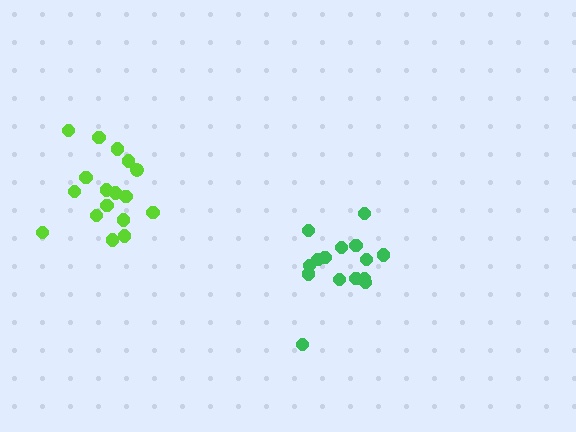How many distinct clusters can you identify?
There are 2 distinct clusters.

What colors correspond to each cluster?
The clusters are colored: green, lime.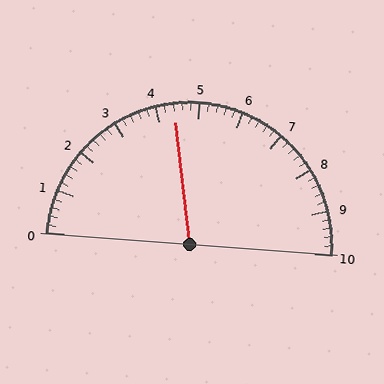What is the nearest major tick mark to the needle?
The nearest major tick mark is 4.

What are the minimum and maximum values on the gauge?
The gauge ranges from 0 to 10.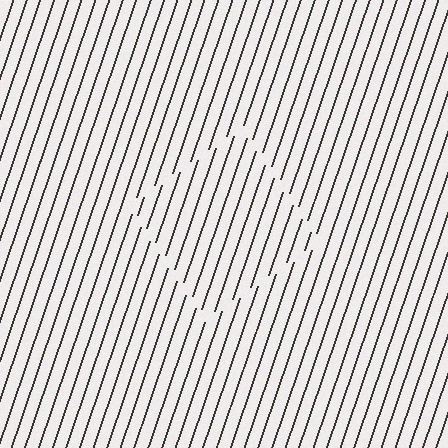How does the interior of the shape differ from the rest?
The interior of the shape contains the same grating, shifted by half a period — the contour is defined by the phase discontinuity where line-ends from the inner and outer gratings abut.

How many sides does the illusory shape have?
4 sides — the line-ends trace a square.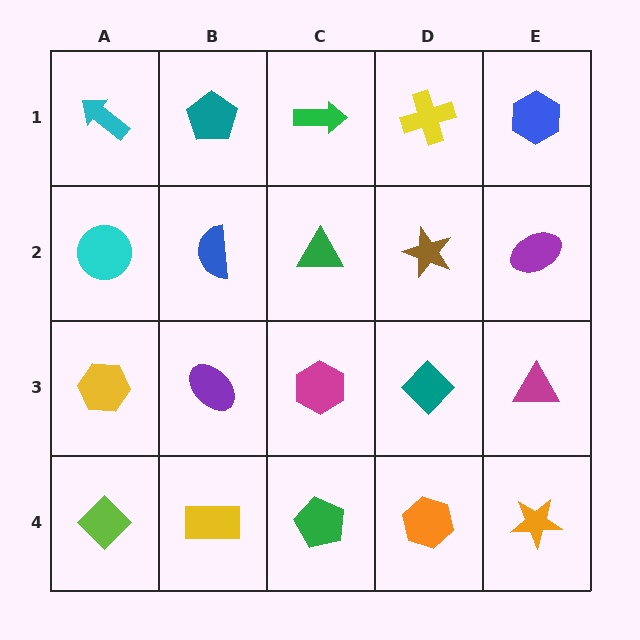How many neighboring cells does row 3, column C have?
4.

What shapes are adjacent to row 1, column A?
A cyan circle (row 2, column A), a teal pentagon (row 1, column B).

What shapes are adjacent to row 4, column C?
A magenta hexagon (row 3, column C), a yellow rectangle (row 4, column B), an orange hexagon (row 4, column D).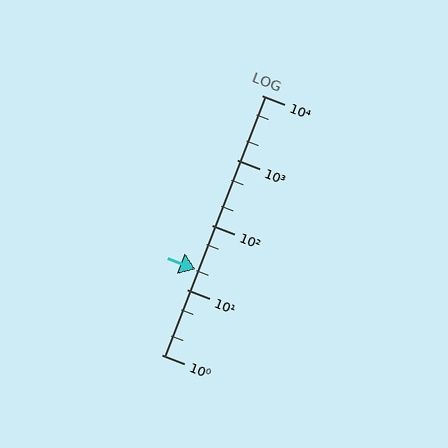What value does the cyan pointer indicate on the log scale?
The pointer indicates approximately 21.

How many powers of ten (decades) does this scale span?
The scale spans 4 decades, from 1 to 10000.